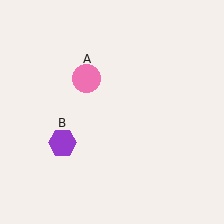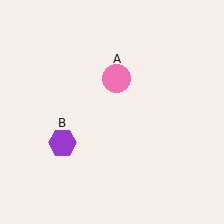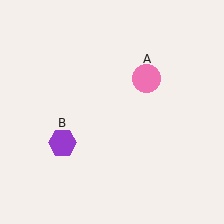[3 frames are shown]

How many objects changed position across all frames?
1 object changed position: pink circle (object A).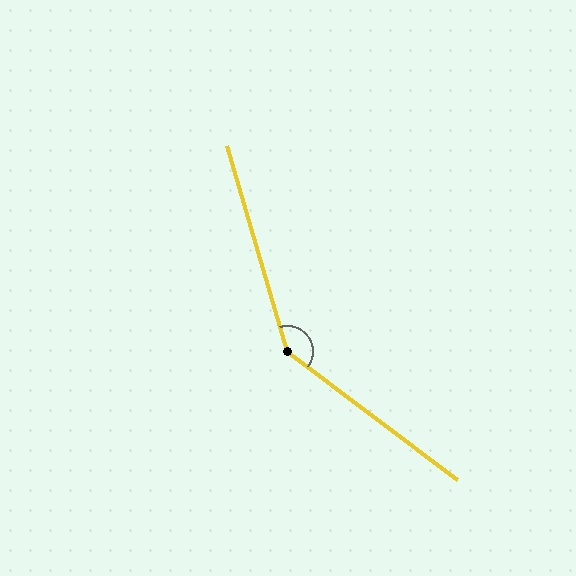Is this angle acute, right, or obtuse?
It is obtuse.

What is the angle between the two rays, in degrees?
Approximately 143 degrees.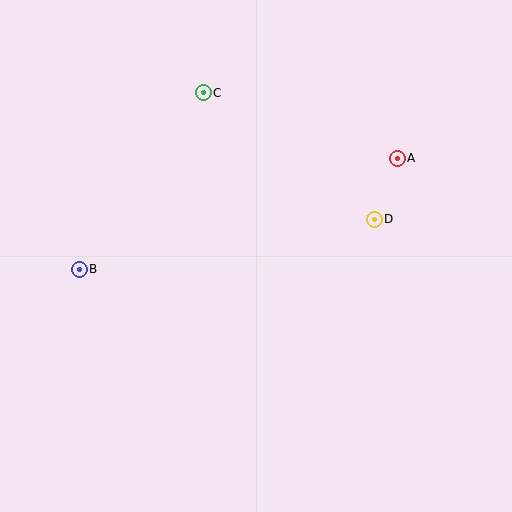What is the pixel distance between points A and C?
The distance between A and C is 205 pixels.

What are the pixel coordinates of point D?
Point D is at (374, 219).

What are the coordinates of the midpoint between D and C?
The midpoint between D and C is at (289, 156).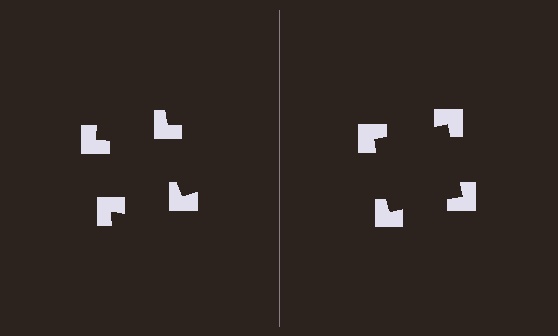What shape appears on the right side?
An illusory square.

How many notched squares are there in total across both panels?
8 — 4 on each side.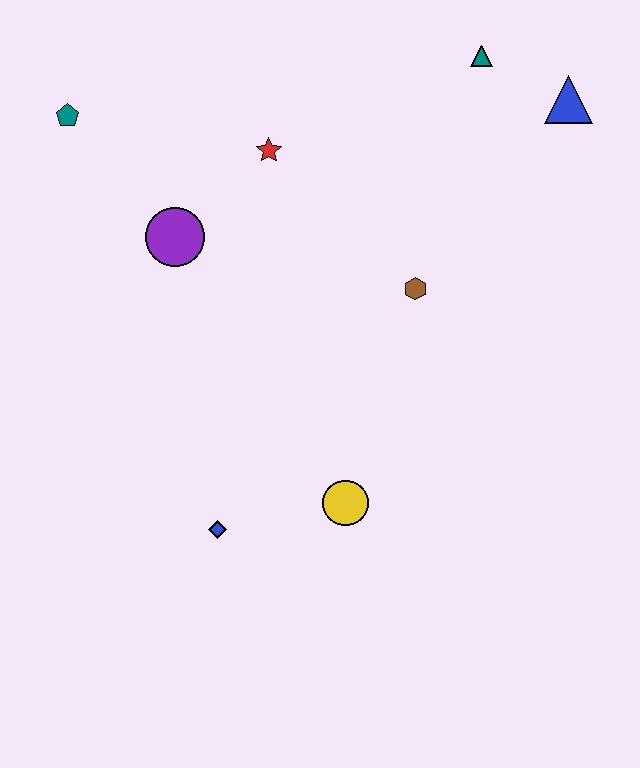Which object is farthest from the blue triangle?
The blue diamond is farthest from the blue triangle.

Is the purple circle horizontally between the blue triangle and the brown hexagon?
No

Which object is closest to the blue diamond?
The yellow circle is closest to the blue diamond.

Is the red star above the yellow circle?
Yes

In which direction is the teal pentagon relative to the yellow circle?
The teal pentagon is above the yellow circle.